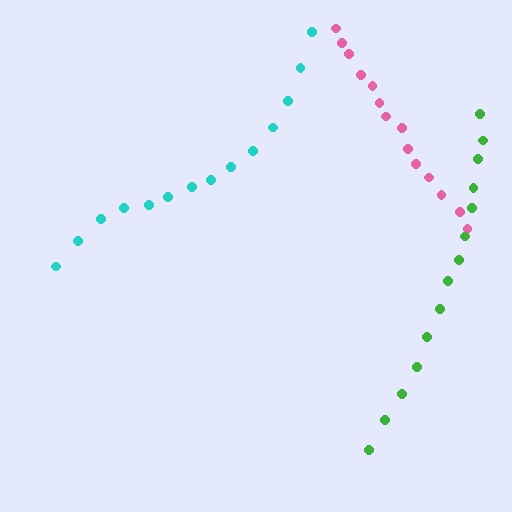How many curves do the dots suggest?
There are 3 distinct paths.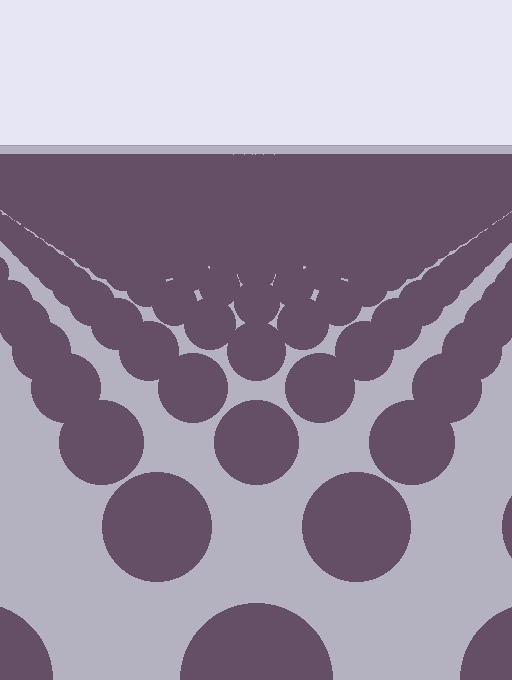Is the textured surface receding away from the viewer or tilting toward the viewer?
The surface is receding away from the viewer. Texture elements get smaller and denser toward the top.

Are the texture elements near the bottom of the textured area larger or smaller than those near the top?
Larger. Near the bottom, elements are closer to the viewer and appear at a bigger on-screen size.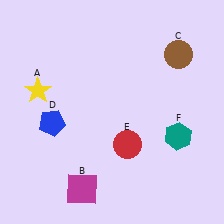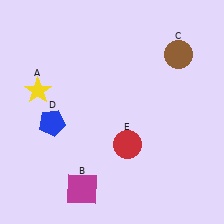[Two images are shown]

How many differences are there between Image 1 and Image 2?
There is 1 difference between the two images.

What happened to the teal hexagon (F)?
The teal hexagon (F) was removed in Image 2. It was in the bottom-right area of Image 1.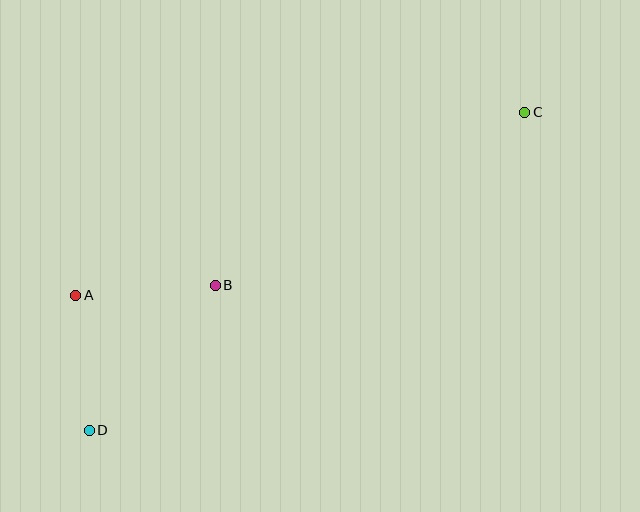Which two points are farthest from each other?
Points C and D are farthest from each other.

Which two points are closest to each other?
Points A and D are closest to each other.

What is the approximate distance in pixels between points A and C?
The distance between A and C is approximately 485 pixels.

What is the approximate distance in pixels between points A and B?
The distance between A and B is approximately 140 pixels.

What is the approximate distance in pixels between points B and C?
The distance between B and C is approximately 355 pixels.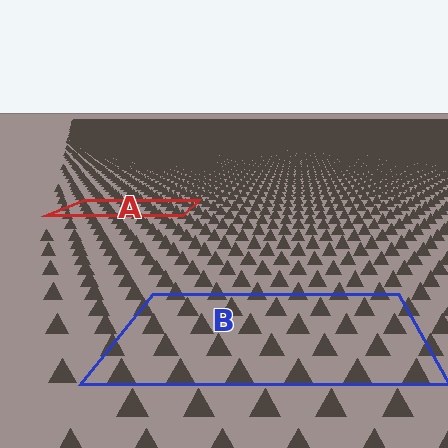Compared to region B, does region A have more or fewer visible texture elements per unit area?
Region A has more texture elements per unit area — they are packed more densely because it is farther away.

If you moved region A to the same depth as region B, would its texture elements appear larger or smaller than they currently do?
They would appear larger. At a closer depth, the same texture elements are projected at a bigger on-screen size.